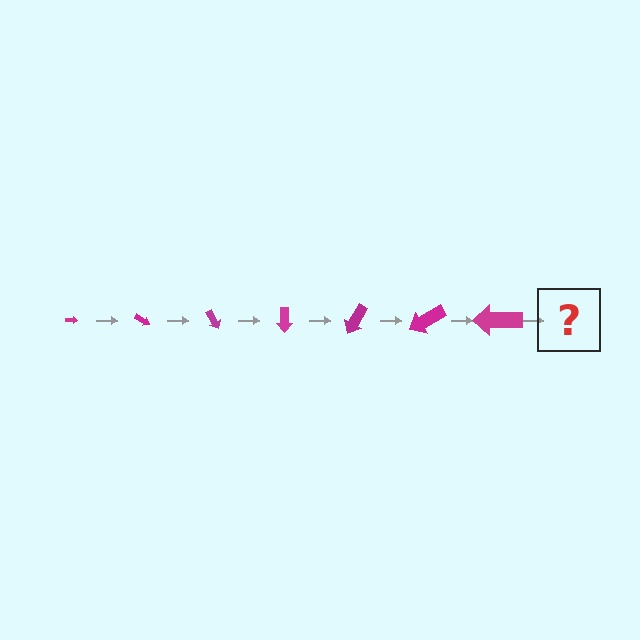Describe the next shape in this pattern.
It should be an arrow, larger than the previous one and rotated 210 degrees from the start.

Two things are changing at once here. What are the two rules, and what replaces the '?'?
The two rules are that the arrow grows larger each step and it rotates 30 degrees each step. The '?' should be an arrow, larger than the previous one and rotated 210 degrees from the start.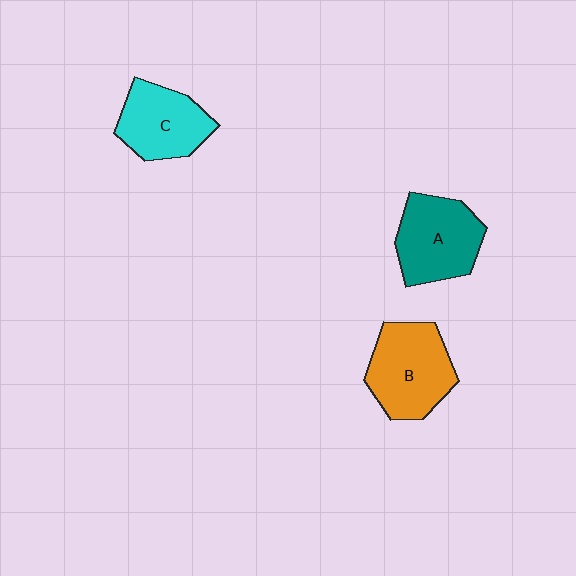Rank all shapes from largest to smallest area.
From largest to smallest: B (orange), A (teal), C (cyan).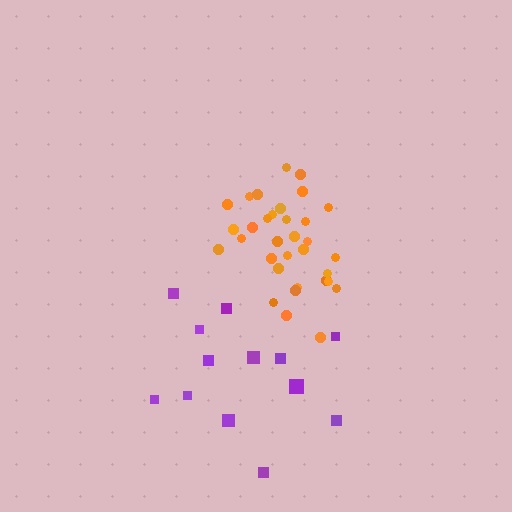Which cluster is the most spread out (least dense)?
Purple.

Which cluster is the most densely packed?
Orange.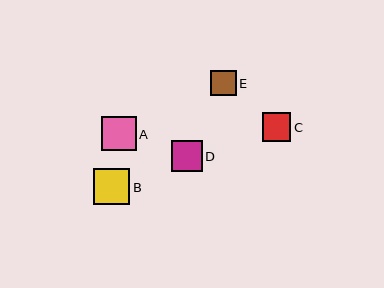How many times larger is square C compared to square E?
Square C is approximately 1.1 times the size of square E.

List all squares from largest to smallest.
From largest to smallest: B, A, D, C, E.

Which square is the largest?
Square B is the largest with a size of approximately 36 pixels.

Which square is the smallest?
Square E is the smallest with a size of approximately 26 pixels.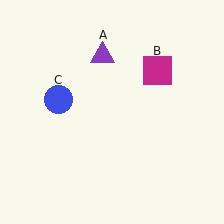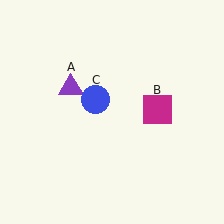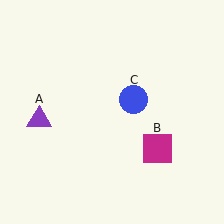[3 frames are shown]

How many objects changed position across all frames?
3 objects changed position: purple triangle (object A), magenta square (object B), blue circle (object C).